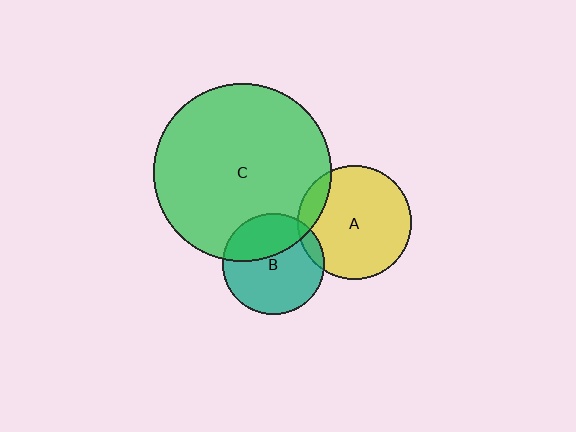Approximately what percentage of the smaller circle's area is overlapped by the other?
Approximately 10%.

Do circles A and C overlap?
Yes.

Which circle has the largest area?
Circle C (green).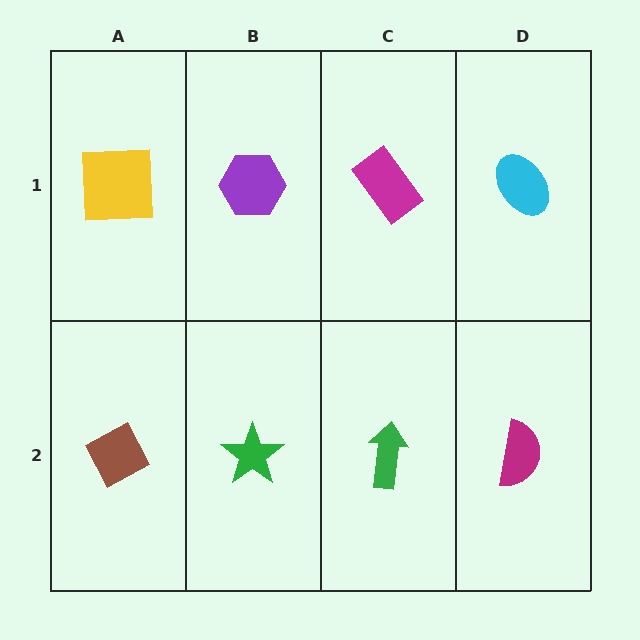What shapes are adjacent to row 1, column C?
A green arrow (row 2, column C), a purple hexagon (row 1, column B), a cyan ellipse (row 1, column D).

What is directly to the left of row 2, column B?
A brown diamond.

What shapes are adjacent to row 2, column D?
A cyan ellipse (row 1, column D), a green arrow (row 2, column C).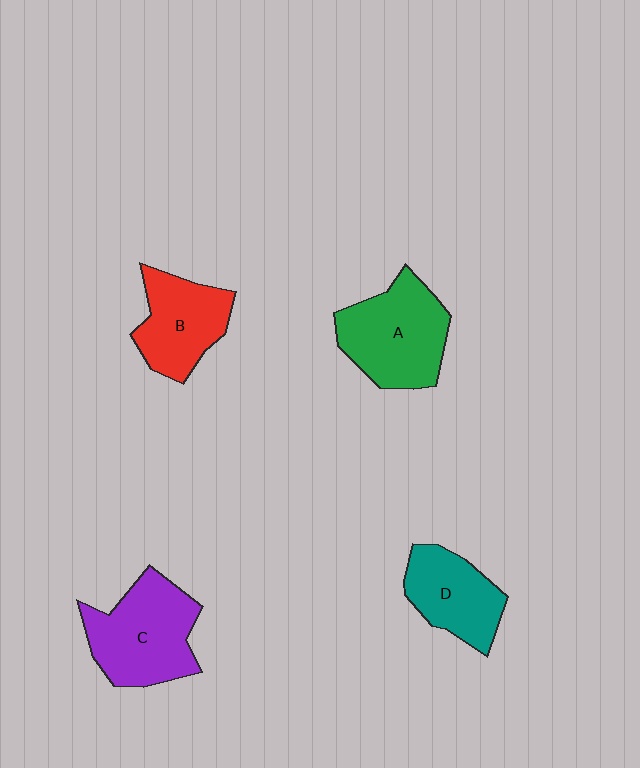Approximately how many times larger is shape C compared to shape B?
Approximately 1.3 times.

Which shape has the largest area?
Shape C (purple).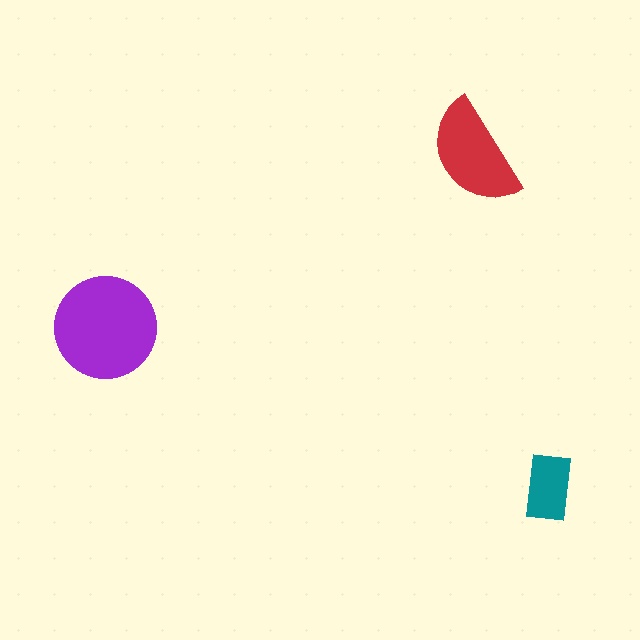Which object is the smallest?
The teal rectangle.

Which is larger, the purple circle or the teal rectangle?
The purple circle.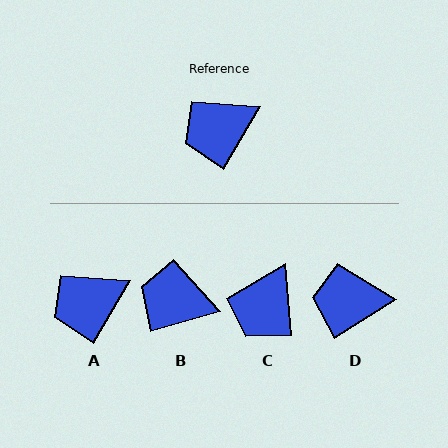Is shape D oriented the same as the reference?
No, it is off by about 28 degrees.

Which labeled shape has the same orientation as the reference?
A.